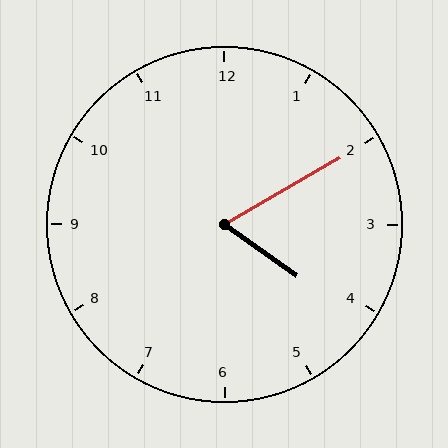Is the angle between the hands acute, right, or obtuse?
It is acute.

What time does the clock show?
4:10.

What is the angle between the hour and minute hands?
Approximately 65 degrees.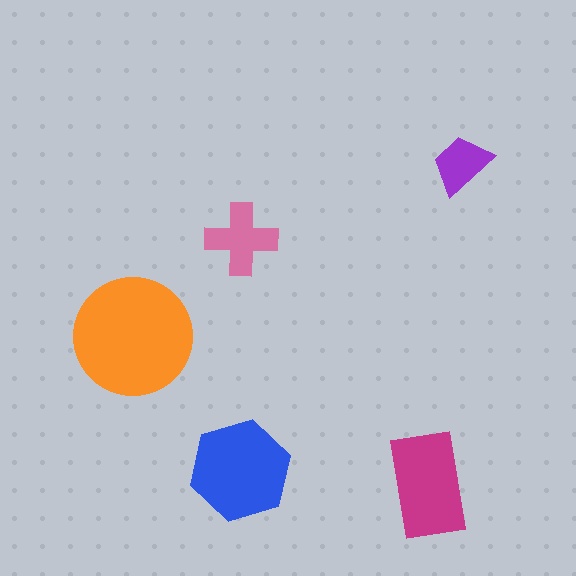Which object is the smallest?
The purple trapezoid.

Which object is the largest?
The orange circle.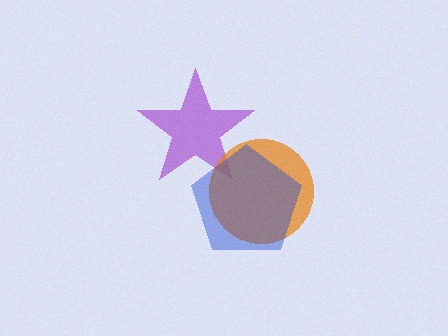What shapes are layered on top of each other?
The layered shapes are: a purple star, an orange circle, a blue pentagon.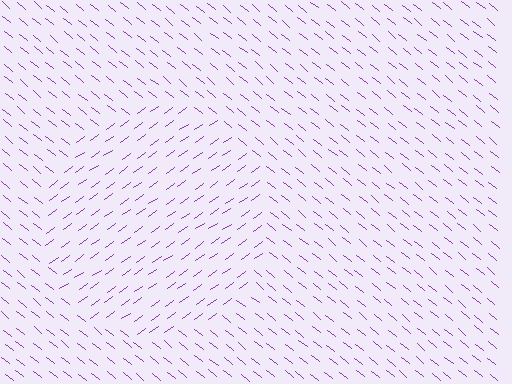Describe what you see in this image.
The image is filled with small purple line segments. A circle region in the image has lines oriented differently from the surrounding lines, creating a visible texture boundary.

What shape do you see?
I see a circle.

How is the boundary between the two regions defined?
The boundary is defined purely by a change in line orientation (approximately 74 degrees difference). All lines are the same color and thickness.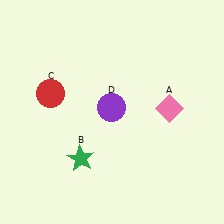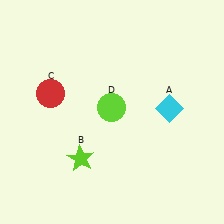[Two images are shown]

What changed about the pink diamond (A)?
In Image 1, A is pink. In Image 2, it changed to cyan.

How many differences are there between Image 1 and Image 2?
There are 3 differences between the two images.